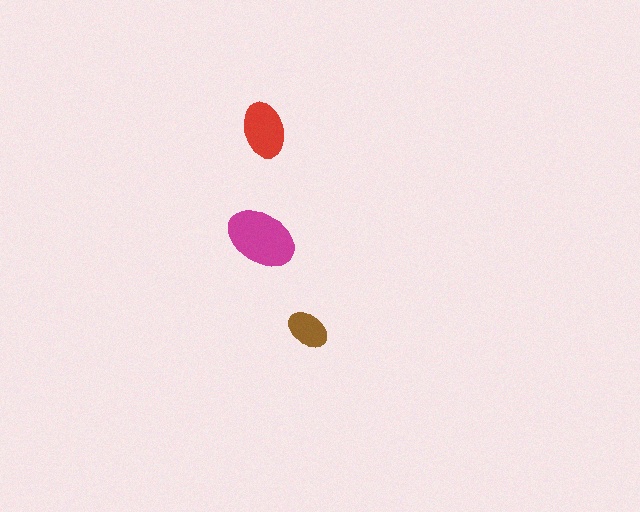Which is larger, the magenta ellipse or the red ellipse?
The magenta one.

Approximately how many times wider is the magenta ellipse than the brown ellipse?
About 1.5 times wider.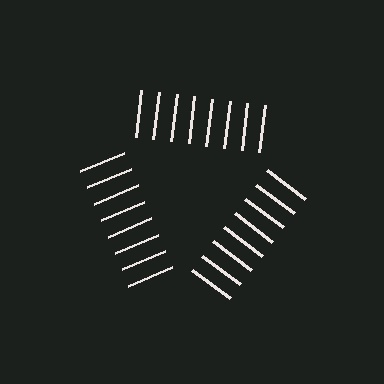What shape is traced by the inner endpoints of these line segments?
An illusory triangle — the line segments terminate on its edges but no continuous stroke is drawn.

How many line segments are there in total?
24 — 8 along each of the 3 edges.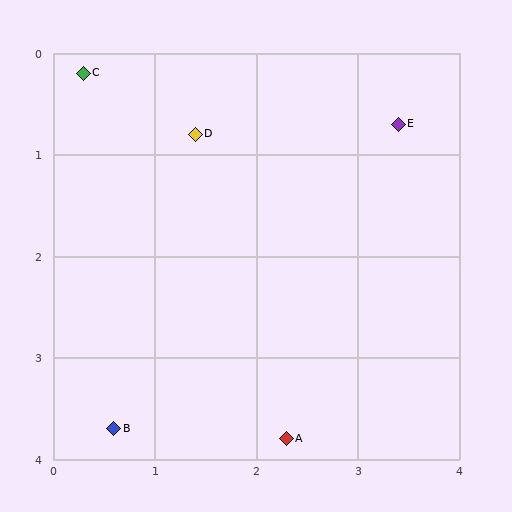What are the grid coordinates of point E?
Point E is at approximately (3.4, 0.7).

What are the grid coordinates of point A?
Point A is at approximately (2.3, 3.8).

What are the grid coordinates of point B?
Point B is at approximately (0.6, 3.7).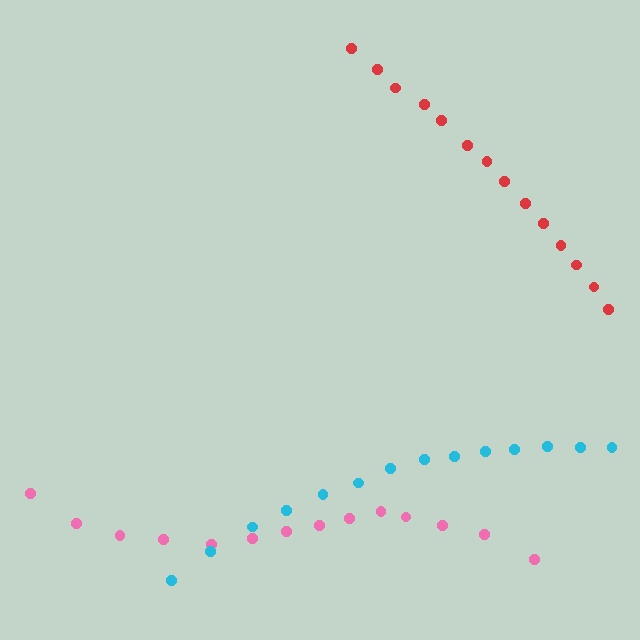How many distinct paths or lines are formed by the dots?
There are 3 distinct paths.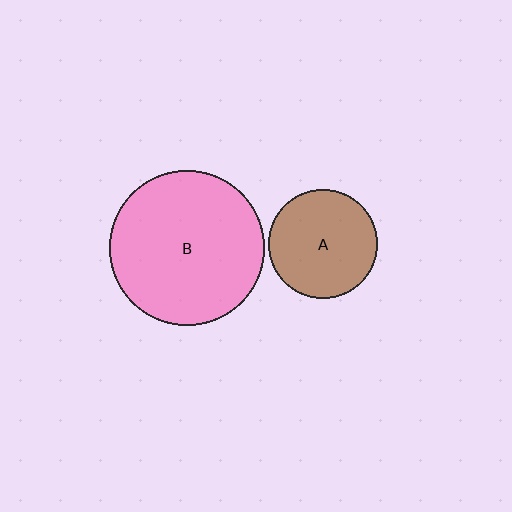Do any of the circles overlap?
No, none of the circles overlap.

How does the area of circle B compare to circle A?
Approximately 2.0 times.